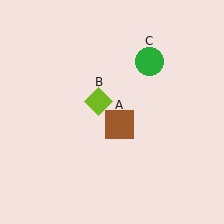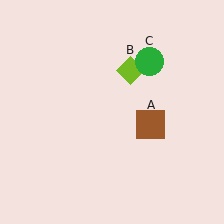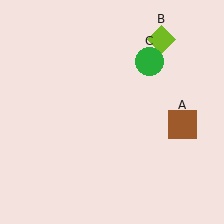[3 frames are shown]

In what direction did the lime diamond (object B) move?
The lime diamond (object B) moved up and to the right.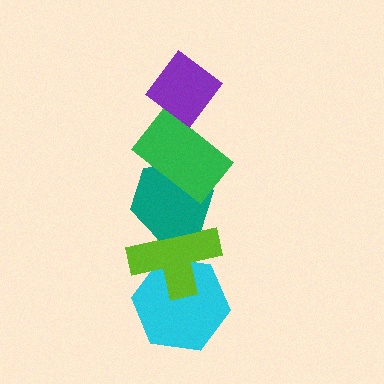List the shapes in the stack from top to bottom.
From top to bottom: the purple diamond, the green rectangle, the teal hexagon, the lime cross, the cyan hexagon.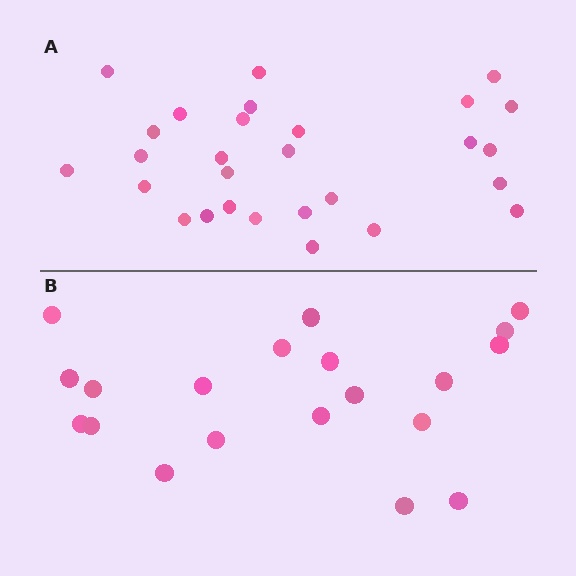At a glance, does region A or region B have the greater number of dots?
Region A (the top region) has more dots.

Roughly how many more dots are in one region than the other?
Region A has roughly 8 or so more dots than region B.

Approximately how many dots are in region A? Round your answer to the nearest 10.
About 30 dots. (The exact count is 28, which rounds to 30.)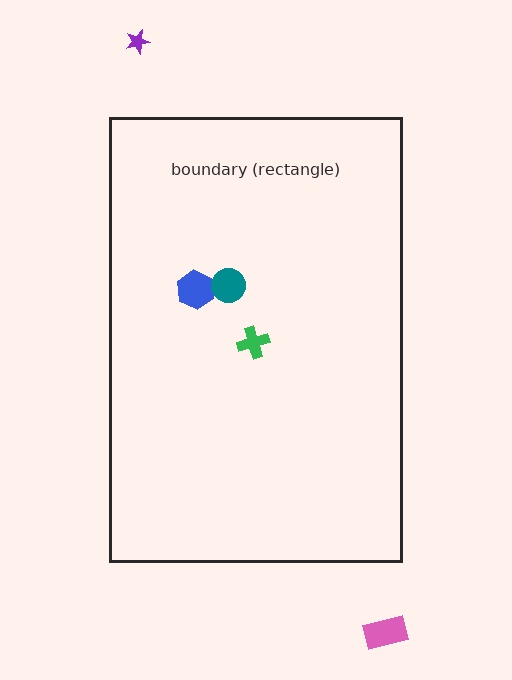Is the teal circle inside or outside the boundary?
Inside.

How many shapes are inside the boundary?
3 inside, 2 outside.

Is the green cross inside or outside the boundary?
Inside.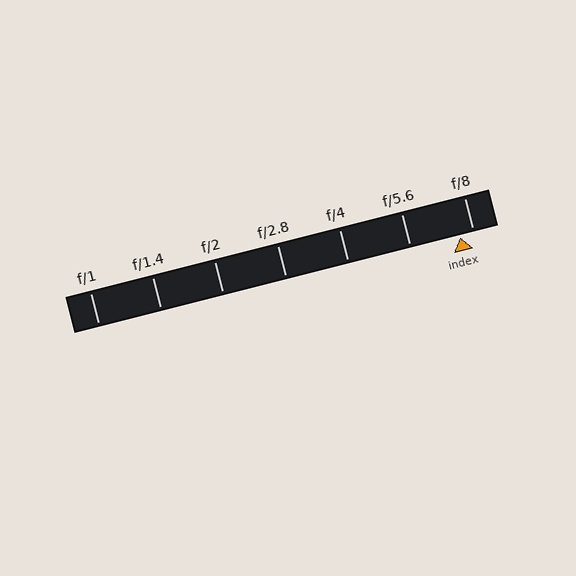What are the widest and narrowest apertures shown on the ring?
The widest aperture shown is f/1 and the narrowest is f/8.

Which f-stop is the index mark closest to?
The index mark is closest to f/8.